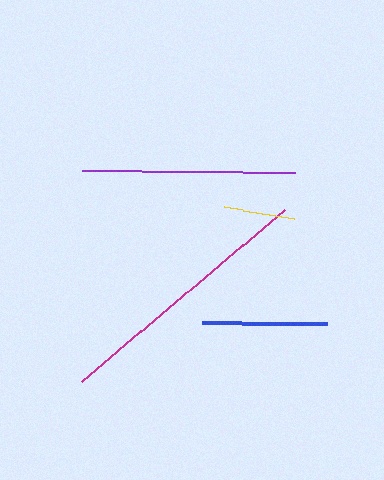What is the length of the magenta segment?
The magenta segment is approximately 267 pixels long.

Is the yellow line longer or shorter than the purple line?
The purple line is longer than the yellow line.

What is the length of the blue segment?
The blue segment is approximately 125 pixels long.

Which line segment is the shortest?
The yellow line is the shortest at approximately 71 pixels.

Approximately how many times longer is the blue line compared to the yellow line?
The blue line is approximately 1.8 times the length of the yellow line.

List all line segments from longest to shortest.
From longest to shortest: magenta, purple, blue, yellow.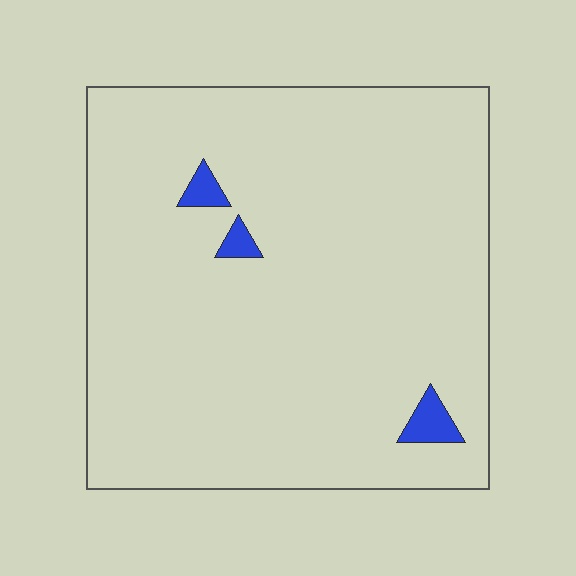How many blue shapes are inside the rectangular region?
3.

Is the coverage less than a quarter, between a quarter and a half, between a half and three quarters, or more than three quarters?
Less than a quarter.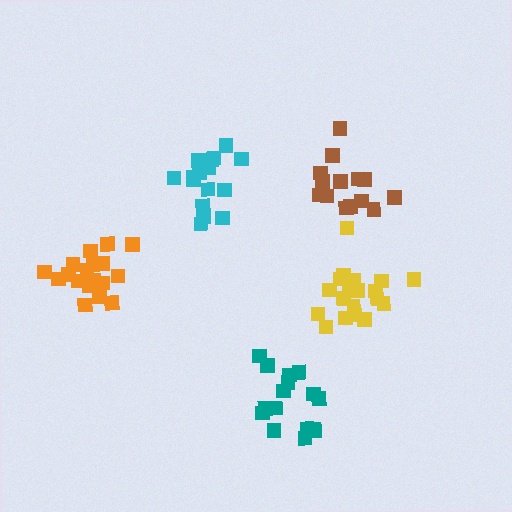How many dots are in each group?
Group 1: 14 dots, Group 2: 16 dots, Group 3: 18 dots, Group 4: 16 dots, Group 5: 19 dots (83 total).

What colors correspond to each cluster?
The clusters are colored: brown, teal, orange, cyan, yellow.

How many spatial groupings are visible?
There are 5 spatial groupings.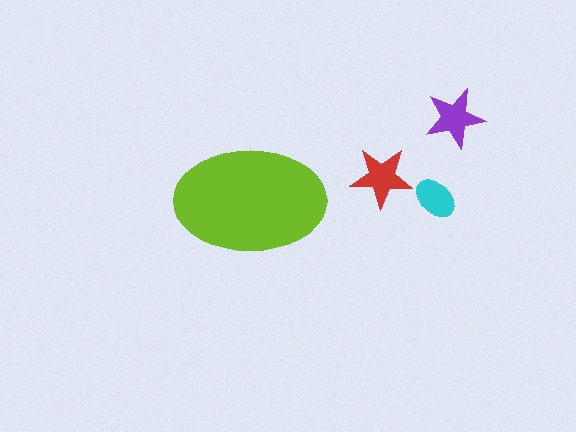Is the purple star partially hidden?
No, the purple star is fully visible.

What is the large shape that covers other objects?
A lime ellipse.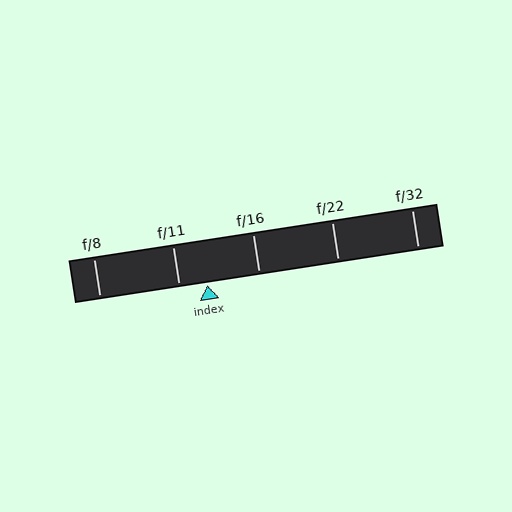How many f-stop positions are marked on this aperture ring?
There are 5 f-stop positions marked.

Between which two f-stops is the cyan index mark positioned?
The index mark is between f/11 and f/16.